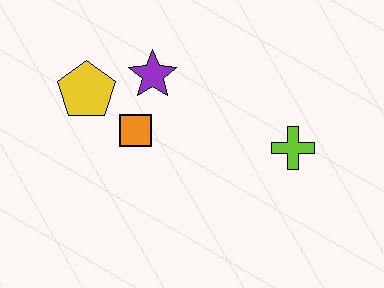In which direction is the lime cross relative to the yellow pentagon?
The lime cross is to the right of the yellow pentagon.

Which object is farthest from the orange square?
The lime cross is farthest from the orange square.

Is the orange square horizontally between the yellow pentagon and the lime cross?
Yes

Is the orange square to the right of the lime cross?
No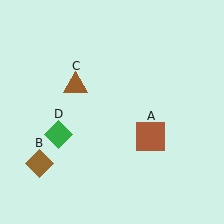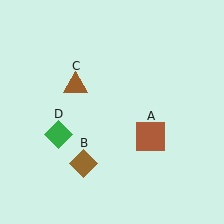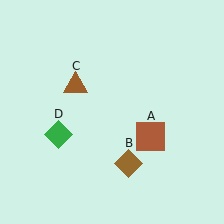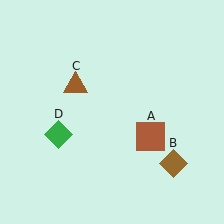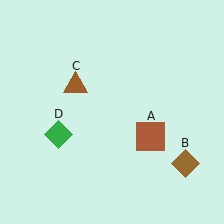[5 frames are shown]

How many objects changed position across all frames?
1 object changed position: brown diamond (object B).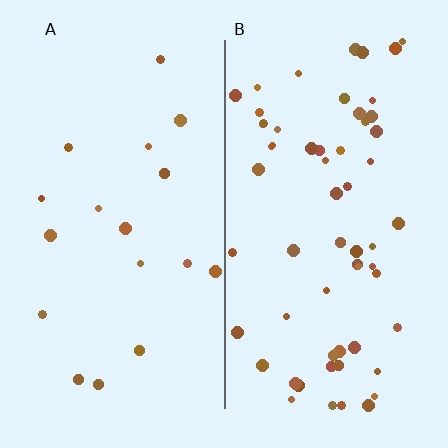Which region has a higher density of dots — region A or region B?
B (the right).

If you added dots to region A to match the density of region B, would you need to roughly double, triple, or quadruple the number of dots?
Approximately triple.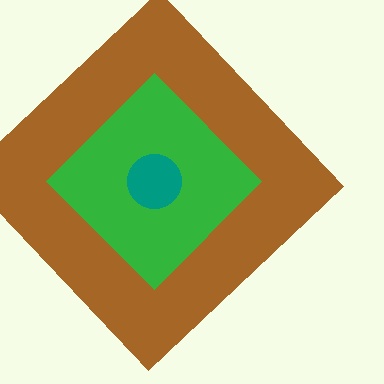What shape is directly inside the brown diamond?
The green diamond.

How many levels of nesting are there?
3.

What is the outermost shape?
The brown diamond.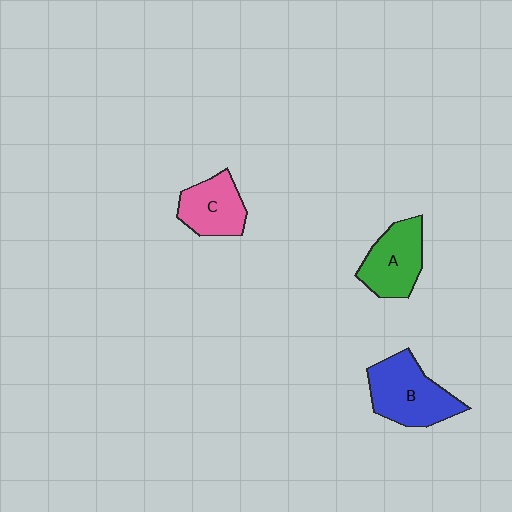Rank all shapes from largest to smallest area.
From largest to smallest: B (blue), A (green), C (pink).